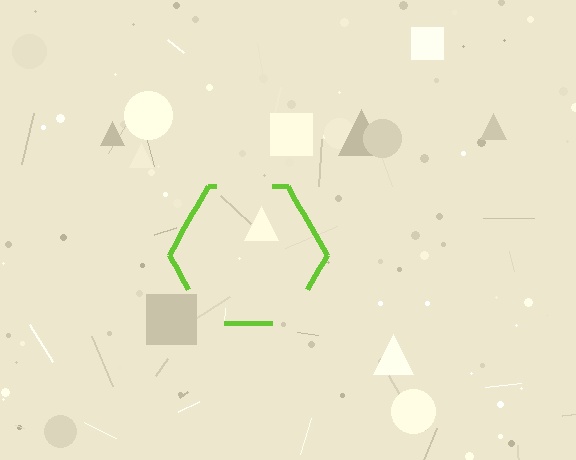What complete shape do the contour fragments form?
The contour fragments form a hexagon.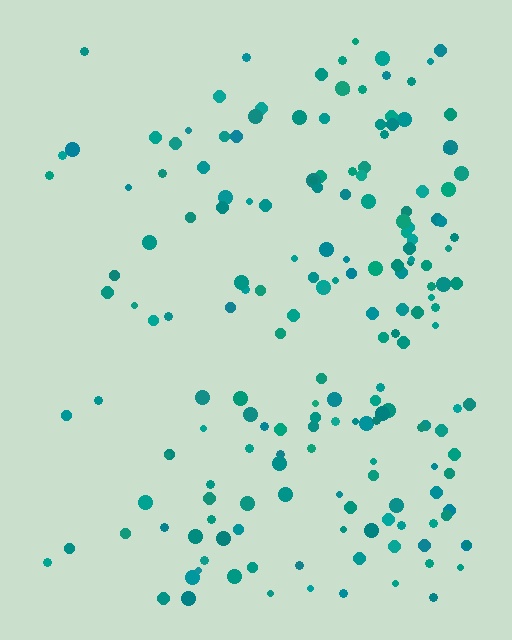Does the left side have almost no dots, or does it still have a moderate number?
Still a moderate number, just noticeably fewer than the right.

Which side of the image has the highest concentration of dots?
The right.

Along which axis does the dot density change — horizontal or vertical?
Horizontal.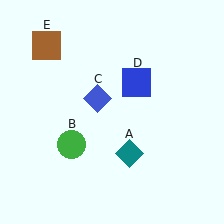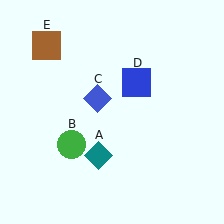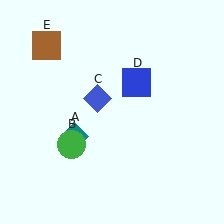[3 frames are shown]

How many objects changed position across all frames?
1 object changed position: teal diamond (object A).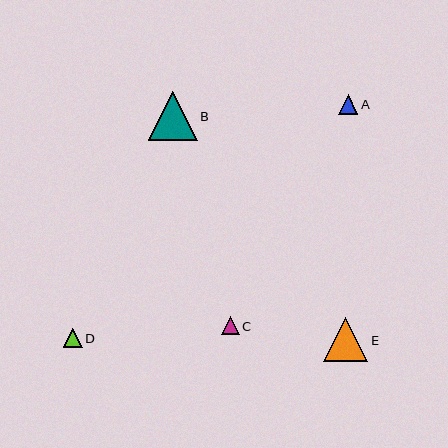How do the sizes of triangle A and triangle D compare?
Triangle A and triangle D are approximately the same size.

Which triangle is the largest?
Triangle B is the largest with a size of approximately 49 pixels.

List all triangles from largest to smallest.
From largest to smallest: B, E, A, D, C.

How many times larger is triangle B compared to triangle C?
Triangle B is approximately 2.6 times the size of triangle C.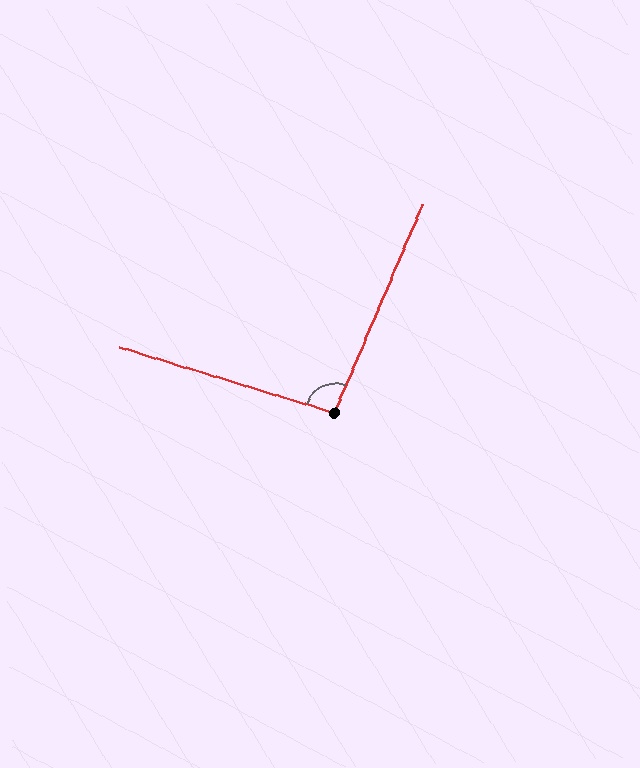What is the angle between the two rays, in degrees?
Approximately 96 degrees.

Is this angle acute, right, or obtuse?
It is obtuse.